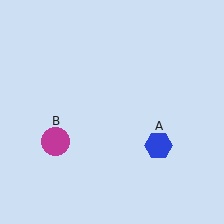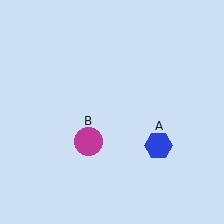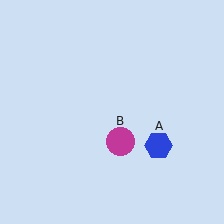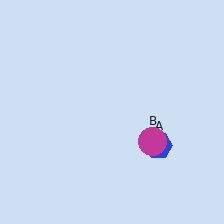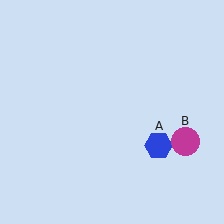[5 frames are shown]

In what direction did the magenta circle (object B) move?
The magenta circle (object B) moved right.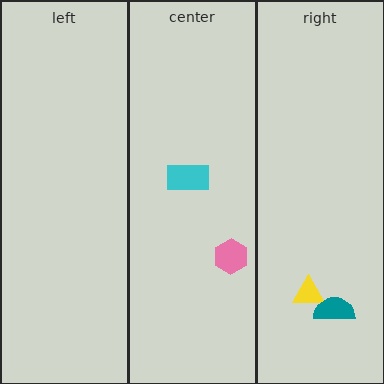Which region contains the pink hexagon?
The center region.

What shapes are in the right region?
The yellow triangle, the teal semicircle.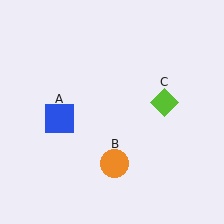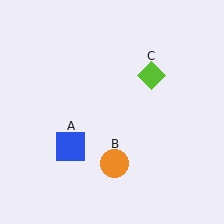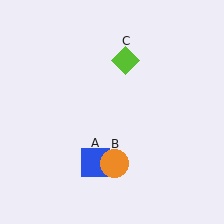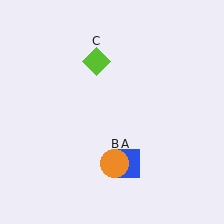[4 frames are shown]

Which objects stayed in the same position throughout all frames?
Orange circle (object B) remained stationary.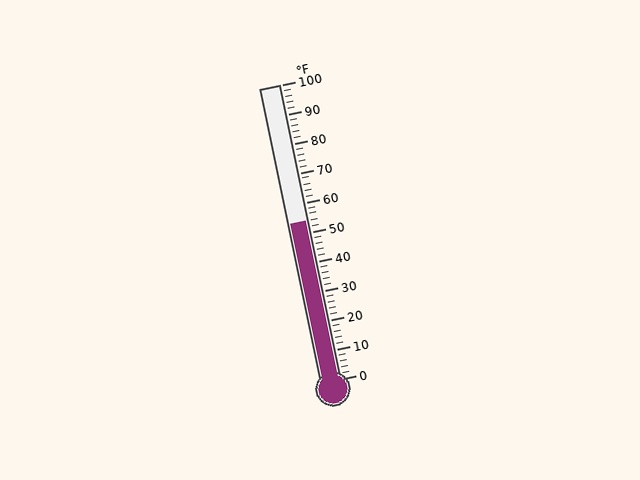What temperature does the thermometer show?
The thermometer shows approximately 54°F.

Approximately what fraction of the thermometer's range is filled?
The thermometer is filled to approximately 55% of its range.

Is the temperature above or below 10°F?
The temperature is above 10°F.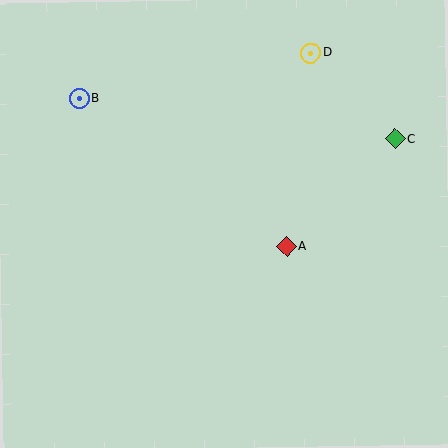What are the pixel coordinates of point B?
Point B is at (79, 98).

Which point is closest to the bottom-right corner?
Point A is closest to the bottom-right corner.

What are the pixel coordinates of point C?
Point C is at (395, 139).